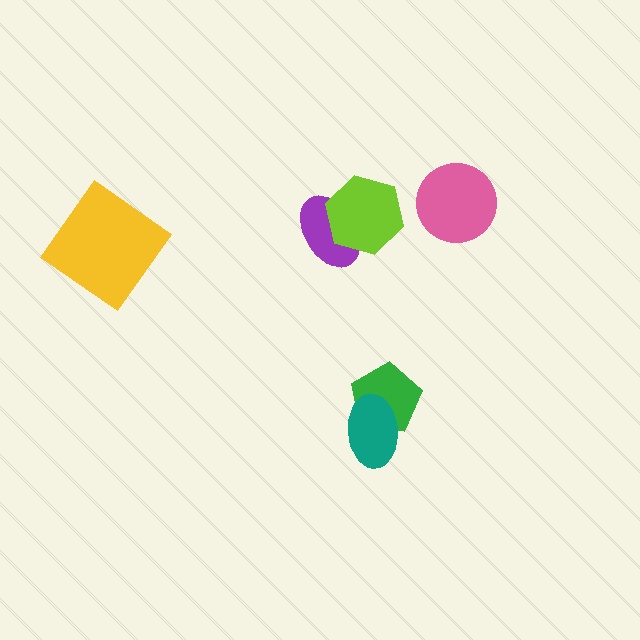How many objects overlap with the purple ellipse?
1 object overlaps with the purple ellipse.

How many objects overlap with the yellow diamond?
0 objects overlap with the yellow diamond.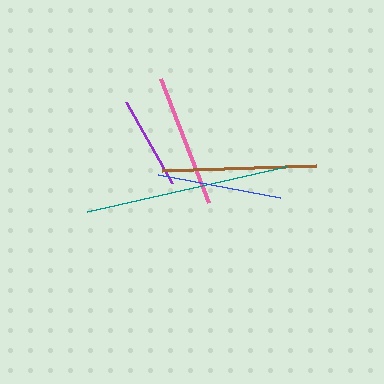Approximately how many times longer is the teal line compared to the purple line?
The teal line is approximately 2.2 times the length of the purple line.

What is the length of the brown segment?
The brown segment is approximately 154 pixels long.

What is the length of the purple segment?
The purple segment is approximately 93 pixels long.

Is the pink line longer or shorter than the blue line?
The pink line is longer than the blue line.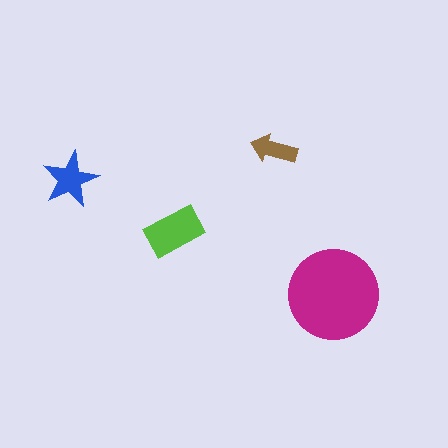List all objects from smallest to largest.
The brown arrow, the blue star, the lime rectangle, the magenta circle.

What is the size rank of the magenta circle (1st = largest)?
1st.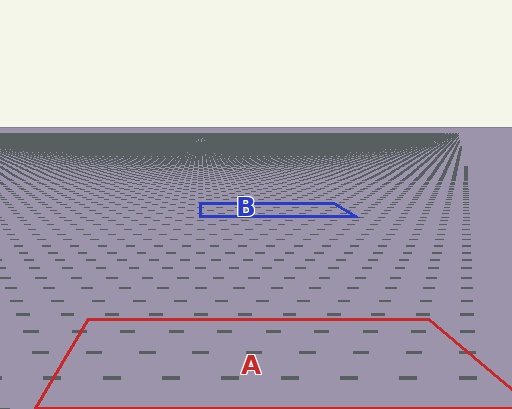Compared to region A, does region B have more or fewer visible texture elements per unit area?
Region B has more texture elements per unit area — they are packed more densely because it is farther away.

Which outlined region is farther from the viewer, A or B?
Region B is farther from the viewer — the texture elements inside it appear smaller and more densely packed.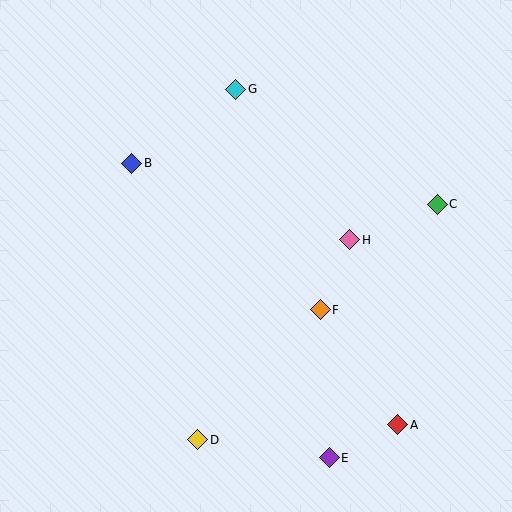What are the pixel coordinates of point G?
Point G is at (236, 89).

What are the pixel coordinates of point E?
Point E is at (329, 458).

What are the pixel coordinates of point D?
Point D is at (198, 440).